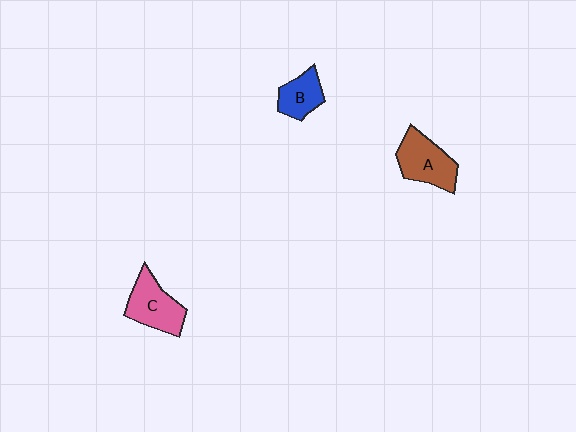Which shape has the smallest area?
Shape B (blue).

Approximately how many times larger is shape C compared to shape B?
Approximately 1.4 times.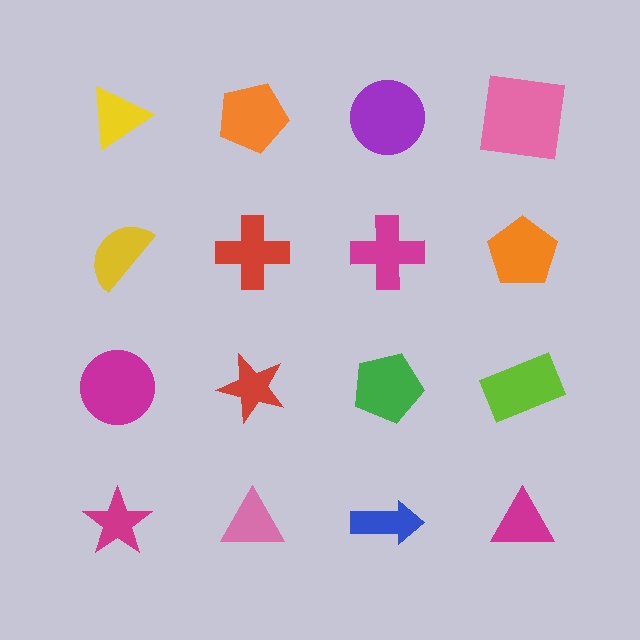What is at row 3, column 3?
A green pentagon.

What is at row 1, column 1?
A yellow triangle.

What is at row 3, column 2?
A red star.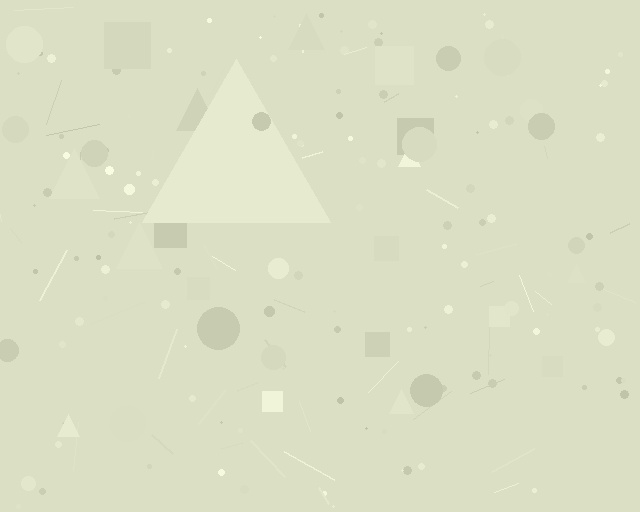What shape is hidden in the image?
A triangle is hidden in the image.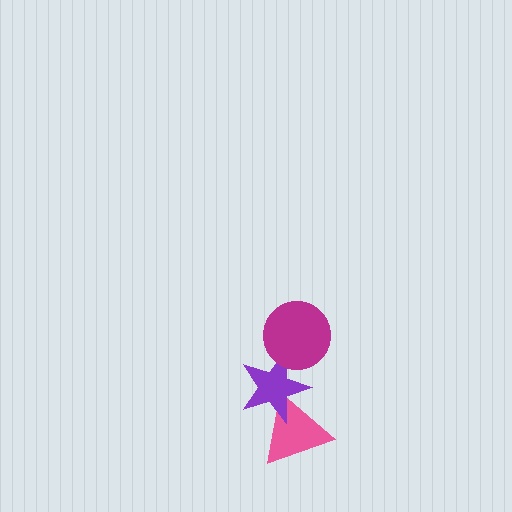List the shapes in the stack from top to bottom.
From top to bottom: the magenta circle, the purple star, the pink triangle.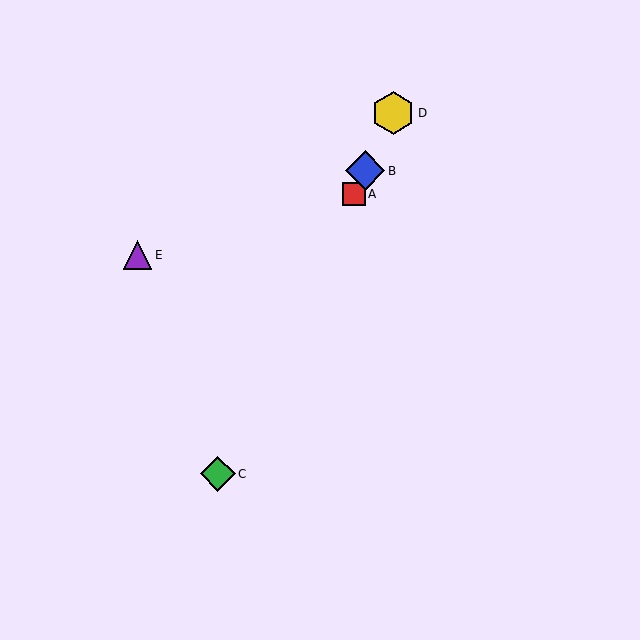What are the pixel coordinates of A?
Object A is at (354, 194).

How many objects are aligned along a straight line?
4 objects (A, B, C, D) are aligned along a straight line.